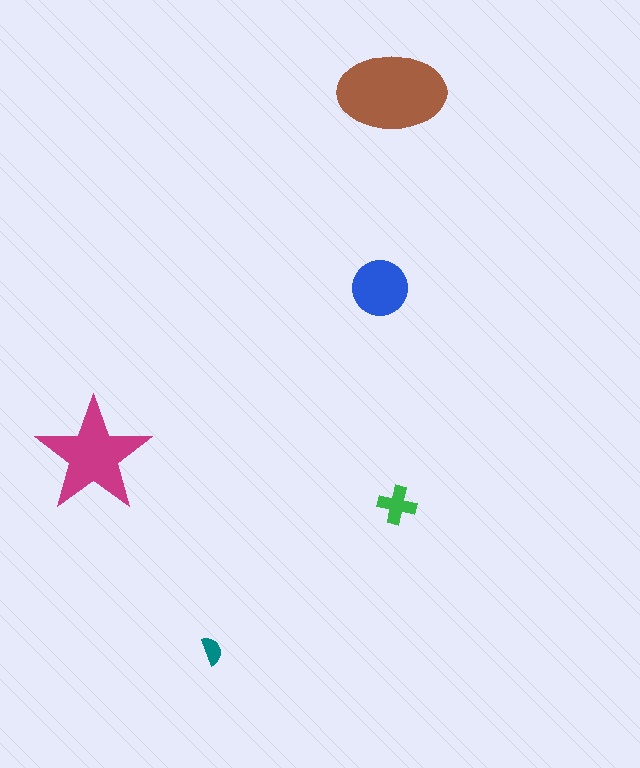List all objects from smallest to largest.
The teal semicircle, the green cross, the blue circle, the magenta star, the brown ellipse.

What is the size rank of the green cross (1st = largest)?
4th.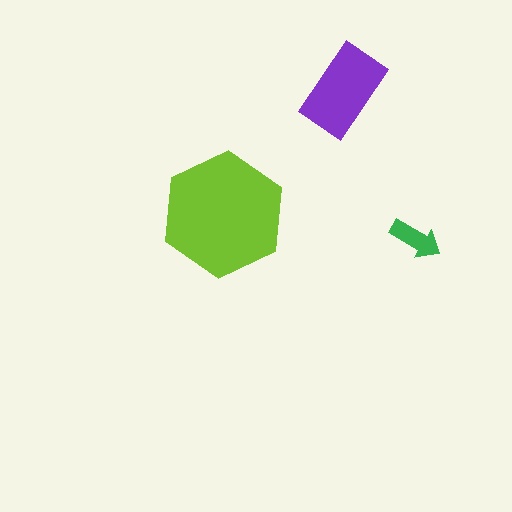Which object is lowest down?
The green arrow is bottommost.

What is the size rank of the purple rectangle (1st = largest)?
2nd.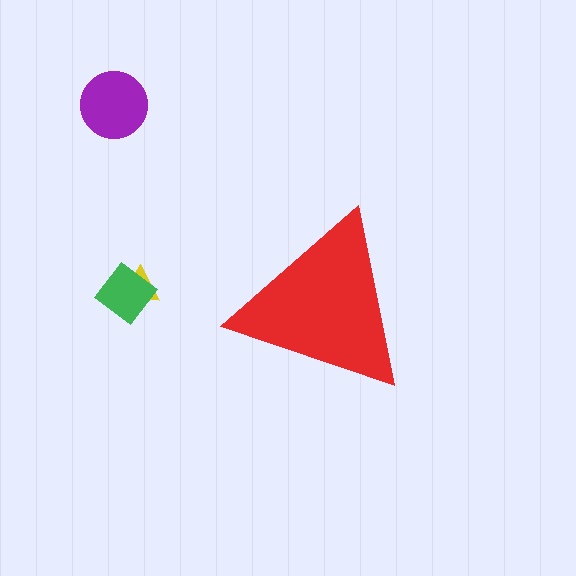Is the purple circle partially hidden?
No, the purple circle is fully visible.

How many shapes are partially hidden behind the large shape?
0 shapes are partially hidden.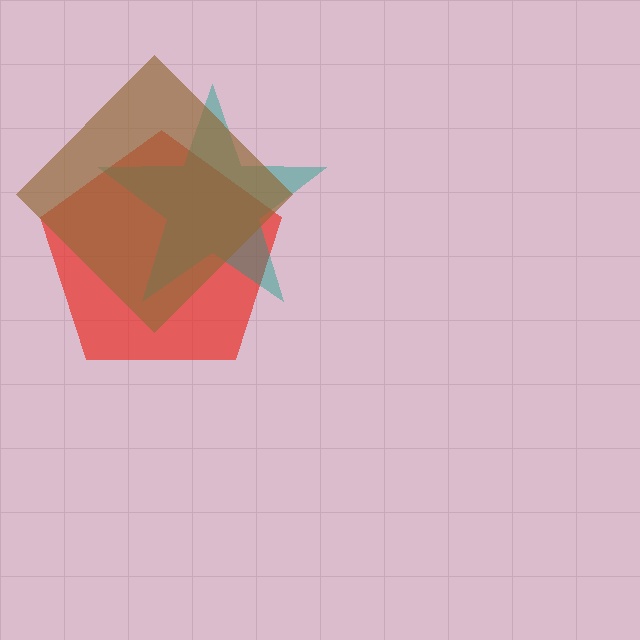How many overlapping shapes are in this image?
There are 3 overlapping shapes in the image.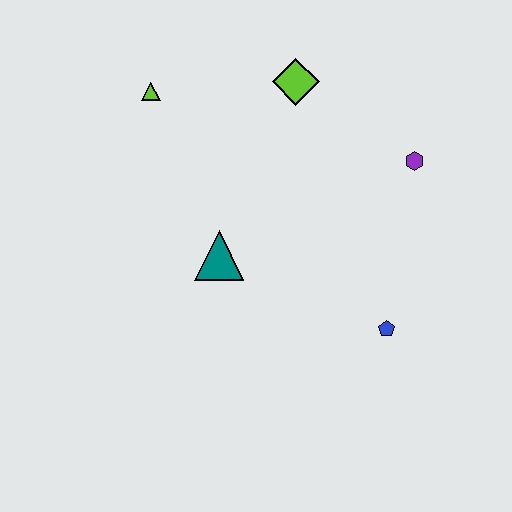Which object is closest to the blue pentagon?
The purple hexagon is closest to the blue pentagon.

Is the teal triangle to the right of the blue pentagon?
No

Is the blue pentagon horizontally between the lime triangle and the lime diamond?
No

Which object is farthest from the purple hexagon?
The lime triangle is farthest from the purple hexagon.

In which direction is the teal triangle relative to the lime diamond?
The teal triangle is below the lime diamond.